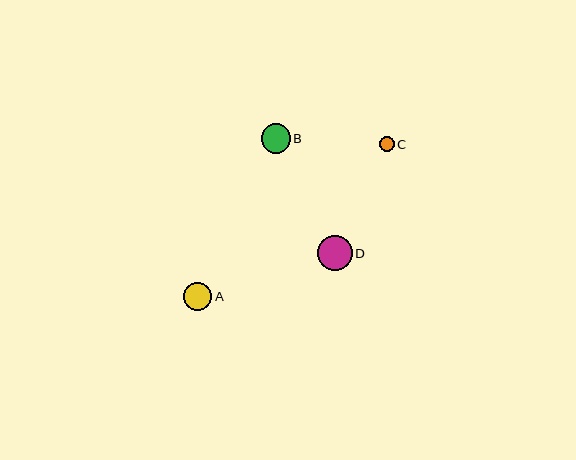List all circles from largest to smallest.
From largest to smallest: D, B, A, C.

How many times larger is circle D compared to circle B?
Circle D is approximately 1.2 times the size of circle B.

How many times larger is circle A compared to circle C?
Circle A is approximately 1.8 times the size of circle C.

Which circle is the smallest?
Circle C is the smallest with a size of approximately 15 pixels.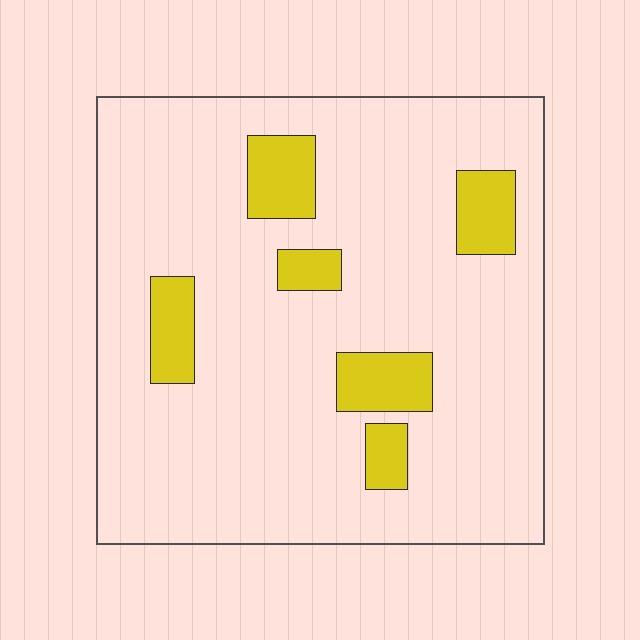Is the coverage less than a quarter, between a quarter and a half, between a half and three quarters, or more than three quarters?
Less than a quarter.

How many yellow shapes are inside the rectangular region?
6.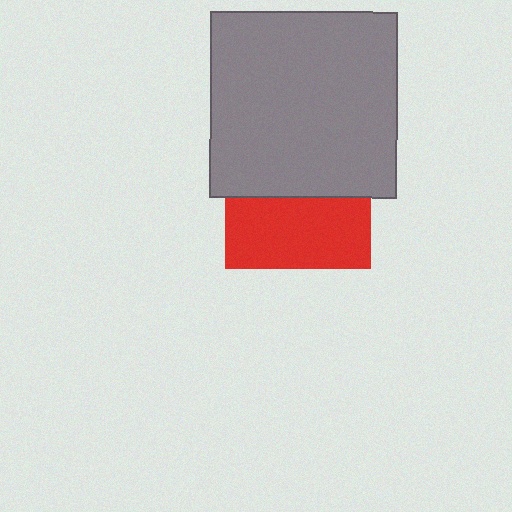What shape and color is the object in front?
The object in front is a gray square.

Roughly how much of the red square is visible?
About half of it is visible (roughly 49%).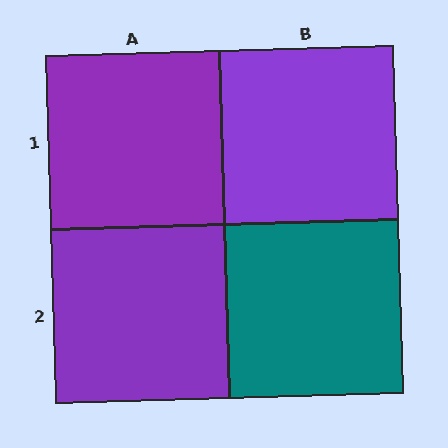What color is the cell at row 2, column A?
Purple.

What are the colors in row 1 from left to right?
Purple, purple.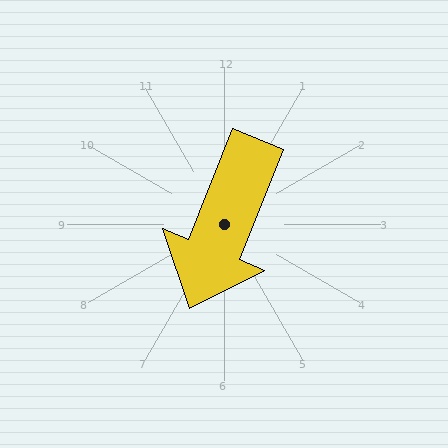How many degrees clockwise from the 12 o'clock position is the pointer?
Approximately 202 degrees.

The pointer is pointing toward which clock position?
Roughly 7 o'clock.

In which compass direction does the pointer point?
South.